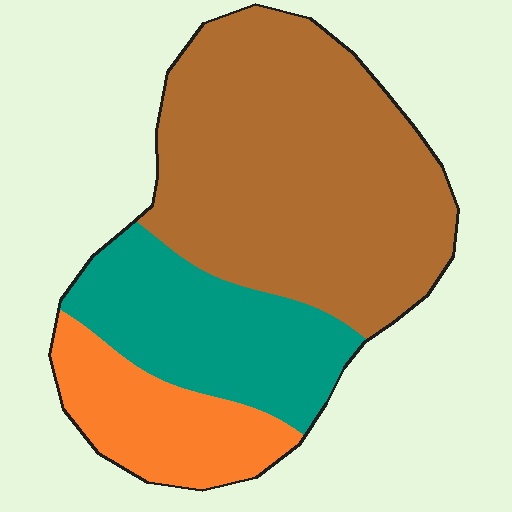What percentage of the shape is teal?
Teal takes up about one quarter (1/4) of the shape.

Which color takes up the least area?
Orange, at roughly 20%.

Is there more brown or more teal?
Brown.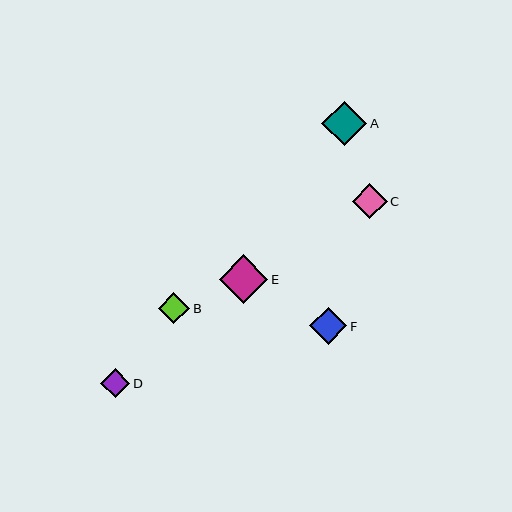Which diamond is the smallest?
Diamond D is the smallest with a size of approximately 29 pixels.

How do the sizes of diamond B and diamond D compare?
Diamond B and diamond D are approximately the same size.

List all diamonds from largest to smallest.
From largest to smallest: E, A, F, C, B, D.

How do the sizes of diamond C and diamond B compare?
Diamond C and diamond B are approximately the same size.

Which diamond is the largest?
Diamond E is the largest with a size of approximately 49 pixels.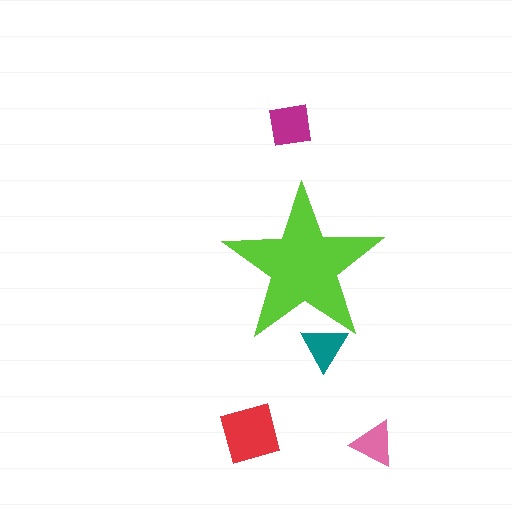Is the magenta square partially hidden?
No, the magenta square is fully visible.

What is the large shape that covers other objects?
A lime star.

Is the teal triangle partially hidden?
Yes, the teal triangle is partially hidden behind the lime star.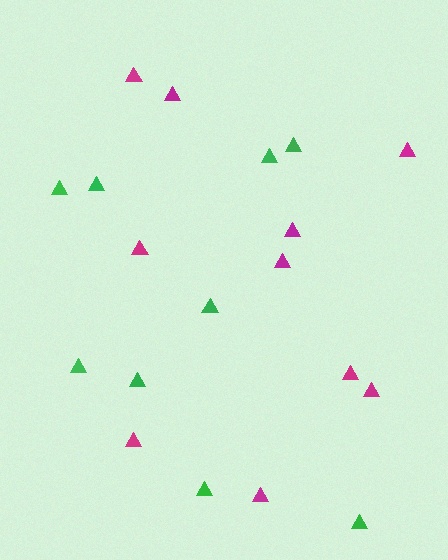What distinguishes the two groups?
There are 2 groups: one group of green triangles (9) and one group of magenta triangles (10).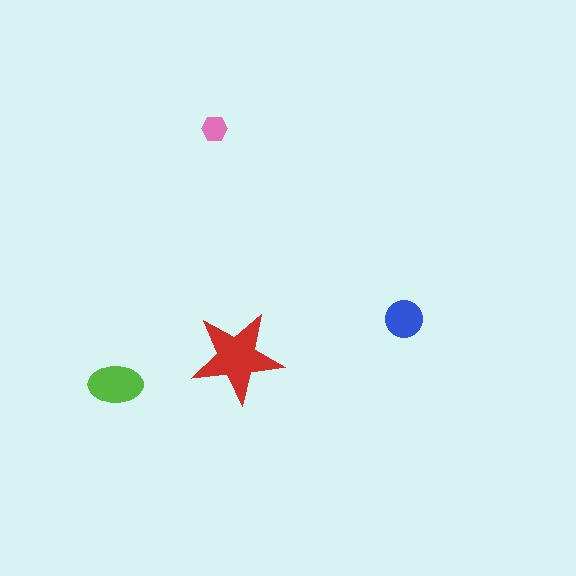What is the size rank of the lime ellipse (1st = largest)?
2nd.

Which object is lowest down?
The lime ellipse is bottommost.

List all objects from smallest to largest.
The pink hexagon, the blue circle, the lime ellipse, the red star.